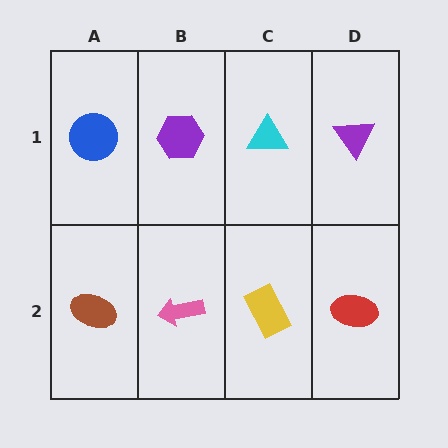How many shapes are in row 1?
4 shapes.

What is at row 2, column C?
A yellow rectangle.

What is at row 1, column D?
A purple triangle.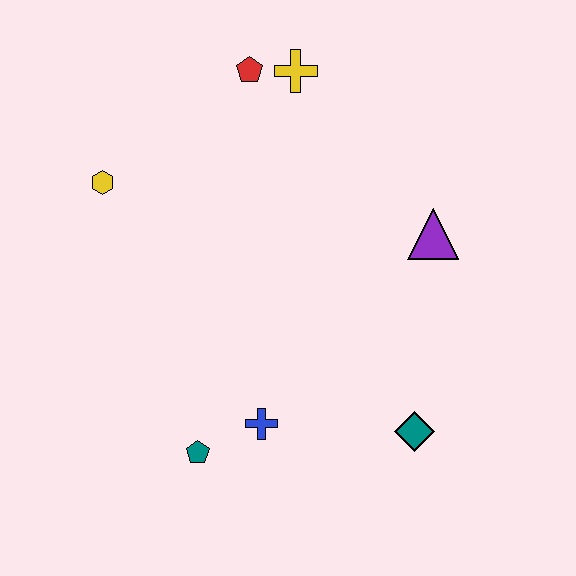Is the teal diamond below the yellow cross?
Yes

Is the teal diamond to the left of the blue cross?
No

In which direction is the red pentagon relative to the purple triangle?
The red pentagon is to the left of the purple triangle.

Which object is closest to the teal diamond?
The blue cross is closest to the teal diamond.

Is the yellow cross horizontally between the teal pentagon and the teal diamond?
Yes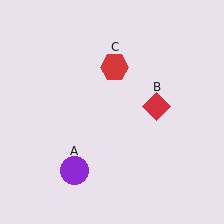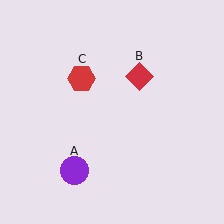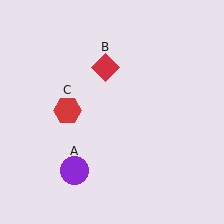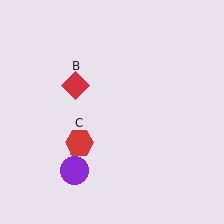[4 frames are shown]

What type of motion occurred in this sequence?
The red diamond (object B), red hexagon (object C) rotated counterclockwise around the center of the scene.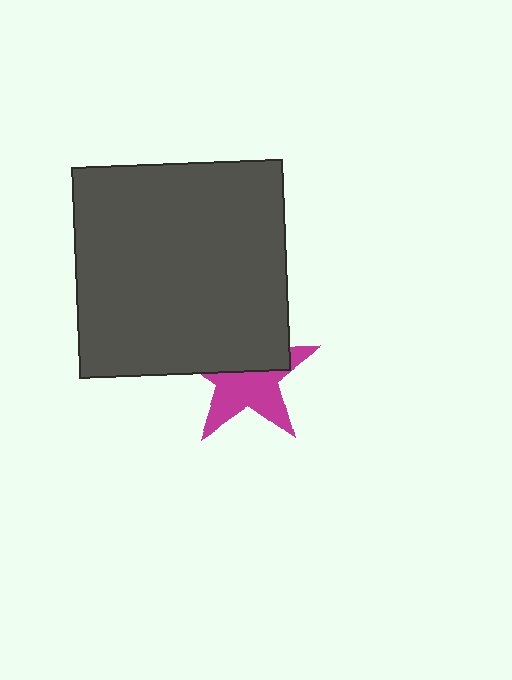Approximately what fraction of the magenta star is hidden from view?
Roughly 47% of the magenta star is hidden behind the dark gray square.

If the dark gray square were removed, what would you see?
You would see the complete magenta star.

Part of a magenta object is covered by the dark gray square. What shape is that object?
It is a star.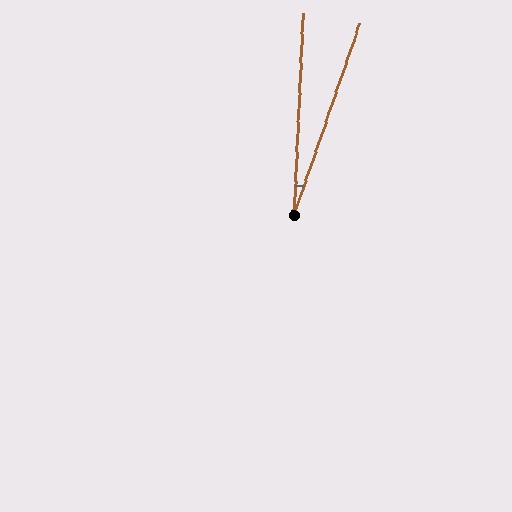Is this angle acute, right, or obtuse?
It is acute.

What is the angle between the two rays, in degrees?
Approximately 16 degrees.